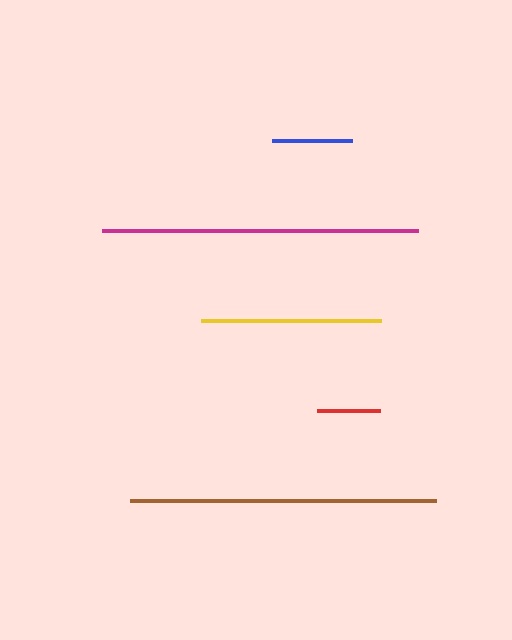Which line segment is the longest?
The magenta line is the longest at approximately 316 pixels.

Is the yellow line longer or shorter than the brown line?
The brown line is longer than the yellow line.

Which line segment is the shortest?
The red line is the shortest at approximately 63 pixels.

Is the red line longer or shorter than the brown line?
The brown line is longer than the red line.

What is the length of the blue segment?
The blue segment is approximately 80 pixels long.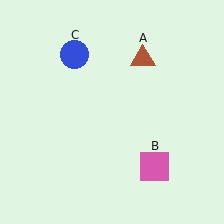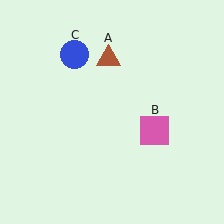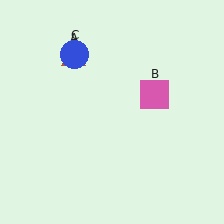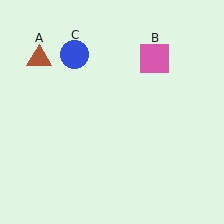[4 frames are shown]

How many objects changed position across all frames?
2 objects changed position: brown triangle (object A), pink square (object B).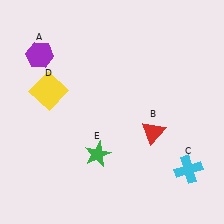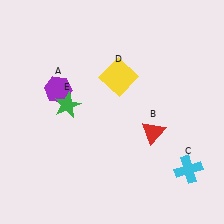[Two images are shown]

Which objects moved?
The objects that moved are: the purple hexagon (A), the yellow square (D), the green star (E).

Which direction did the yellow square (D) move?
The yellow square (D) moved right.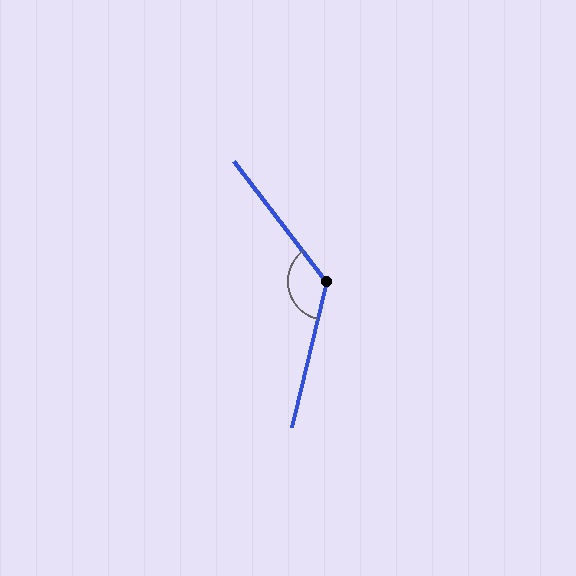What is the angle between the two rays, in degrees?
Approximately 129 degrees.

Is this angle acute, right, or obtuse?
It is obtuse.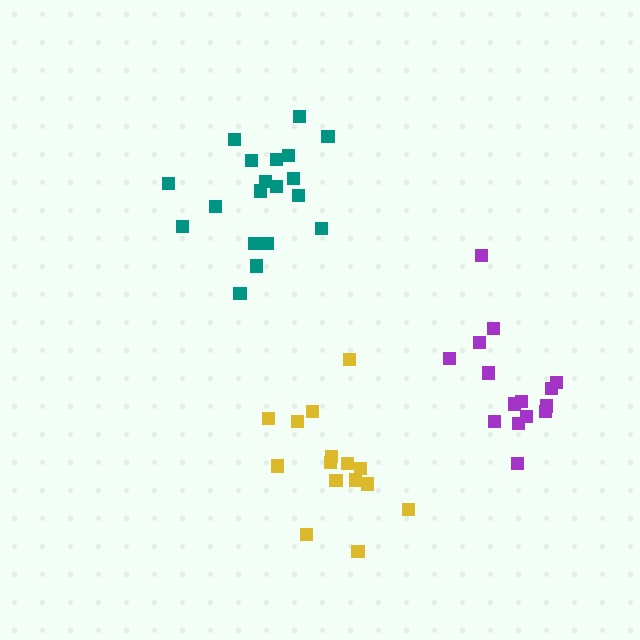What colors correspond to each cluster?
The clusters are colored: teal, yellow, purple.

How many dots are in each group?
Group 1: 19 dots, Group 2: 15 dots, Group 3: 15 dots (49 total).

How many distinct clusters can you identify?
There are 3 distinct clusters.